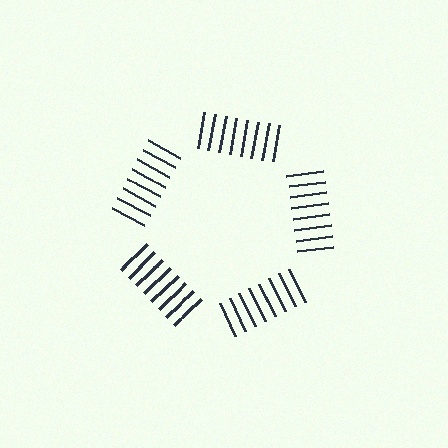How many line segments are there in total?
40 — 8 along each of the 5 edges.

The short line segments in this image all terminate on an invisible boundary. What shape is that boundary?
An illusory pentagon — the line segments terminate on its edges but no continuous stroke is drawn.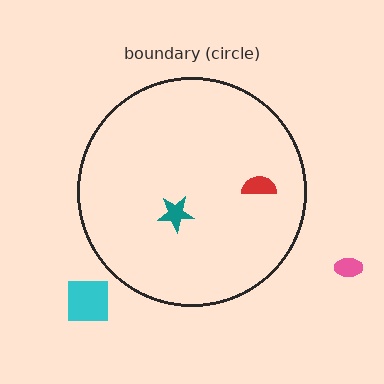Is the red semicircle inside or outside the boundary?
Inside.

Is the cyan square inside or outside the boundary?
Outside.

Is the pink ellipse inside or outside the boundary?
Outside.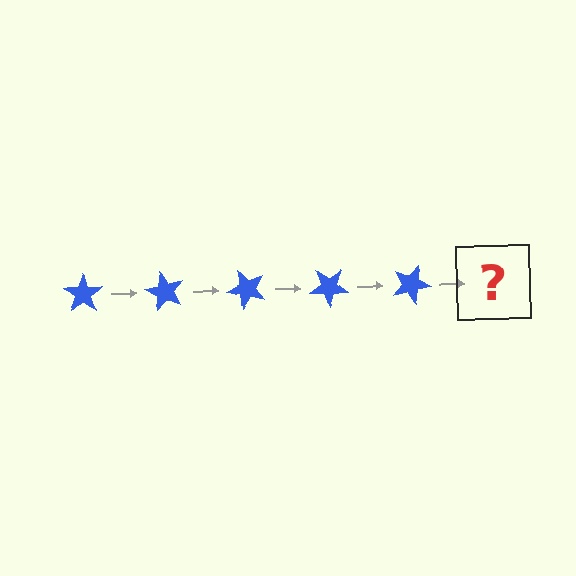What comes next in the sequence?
The next element should be a blue star rotated 300 degrees.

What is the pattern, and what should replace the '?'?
The pattern is that the star rotates 60 degrees each step. The '?' should be a blue star rotated 300 degrees.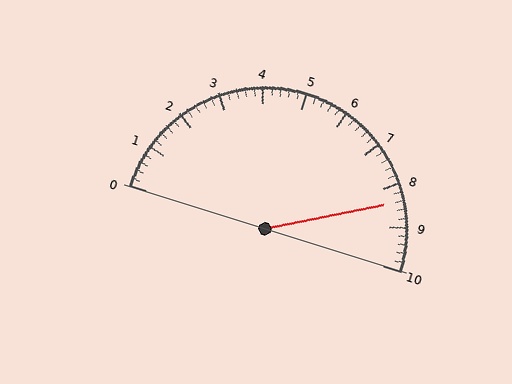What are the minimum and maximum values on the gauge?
The gauge ranges from 0 to 10.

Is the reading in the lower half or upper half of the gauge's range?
The reading is in the upper half of the range (0 to 10).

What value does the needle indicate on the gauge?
The needle indicates approximately 8.4.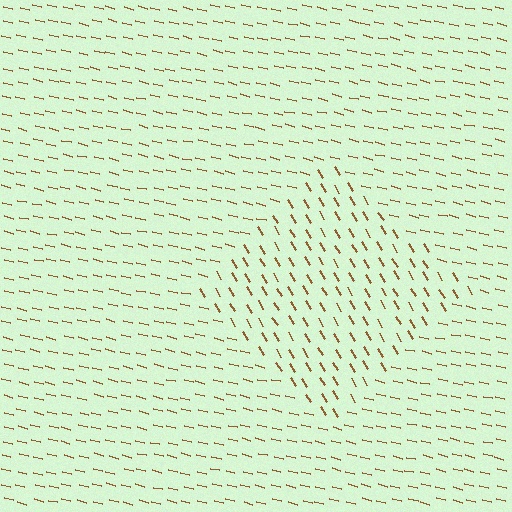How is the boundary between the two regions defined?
The boundary is defined purely by a change in line orientation (approximately 45 degrees difference). All lines are the same color and thickness.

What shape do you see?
I see a diamond.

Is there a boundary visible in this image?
Yes, there is a texture boundary formed by a change in line orientation.